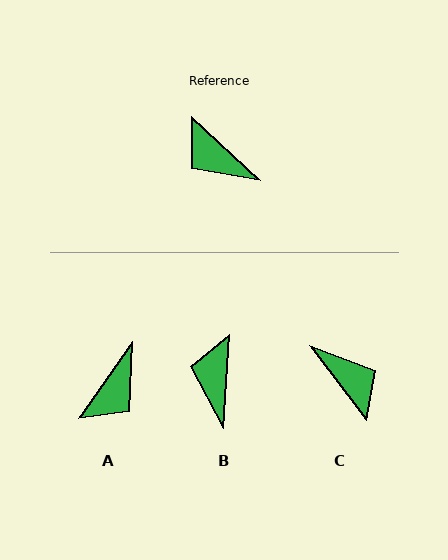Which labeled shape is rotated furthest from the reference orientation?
C, about 169 degrees away.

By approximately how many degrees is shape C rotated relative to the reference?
Approximately 169 degrees counter-clockwise.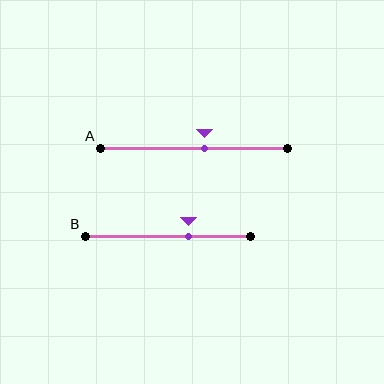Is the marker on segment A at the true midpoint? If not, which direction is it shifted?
No, the marker on segment A is shifted to the right by about 6% of the segment length.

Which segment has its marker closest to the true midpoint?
Segment A has its marker closest to the true midpoint.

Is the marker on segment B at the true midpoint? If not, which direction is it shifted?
No, the marker on segment B is shifted to the right by about 12% of the segment length.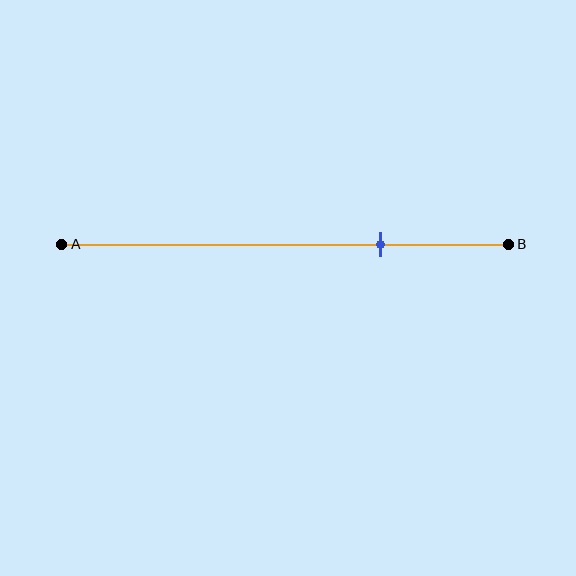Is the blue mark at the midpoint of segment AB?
No, the mark is at about 70% from A, not at the 50% midpoint.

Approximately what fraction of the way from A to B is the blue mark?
The blue mark is approximately 70% of the way from A to B.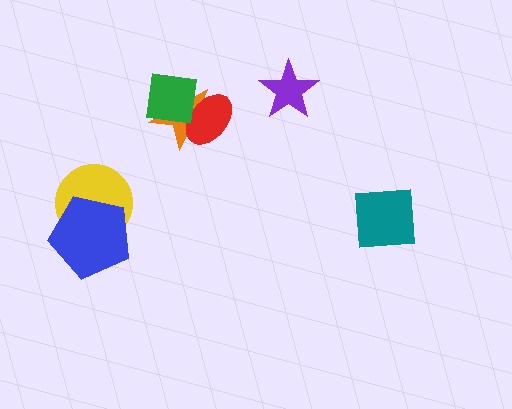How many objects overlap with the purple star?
0 objects overlap with the purple star.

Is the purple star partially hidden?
No, no other shape covers it.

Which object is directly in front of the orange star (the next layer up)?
The red ellipse is directly in front of the orange star.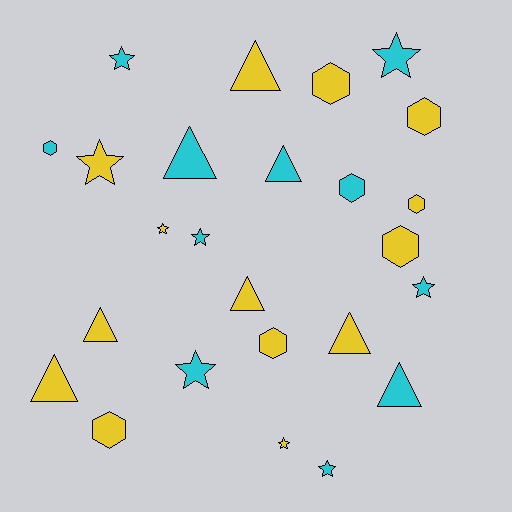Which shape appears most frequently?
Star, with 9 objects.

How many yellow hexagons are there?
There are 6 yellow hexagons.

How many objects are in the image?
There are 25 objects.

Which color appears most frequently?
Yellow, with 14 objects.